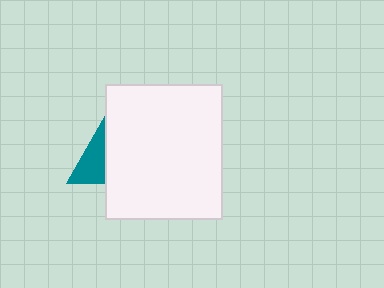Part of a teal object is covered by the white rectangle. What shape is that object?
It is a triangle.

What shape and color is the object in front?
The object in front is a white rectangle.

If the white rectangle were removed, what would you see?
You would see the complete teal triangle.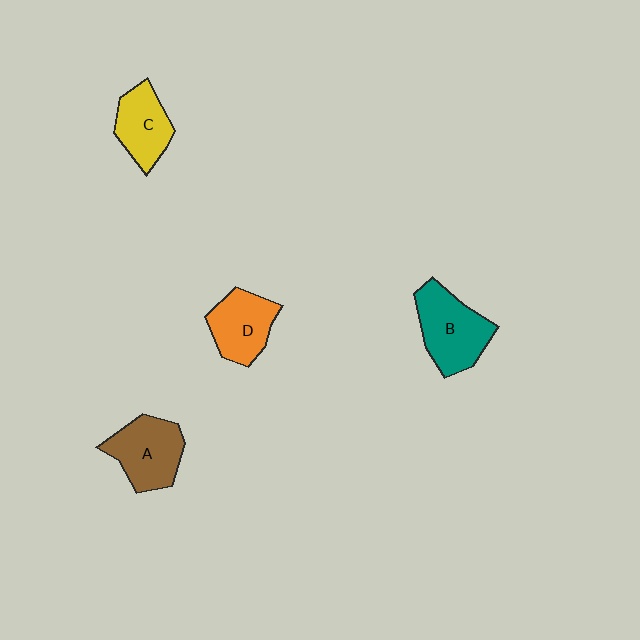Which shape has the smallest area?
Shape C (yellow).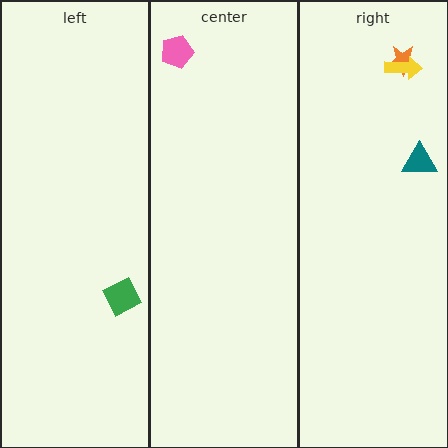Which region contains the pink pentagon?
The center region.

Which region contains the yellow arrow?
The right region.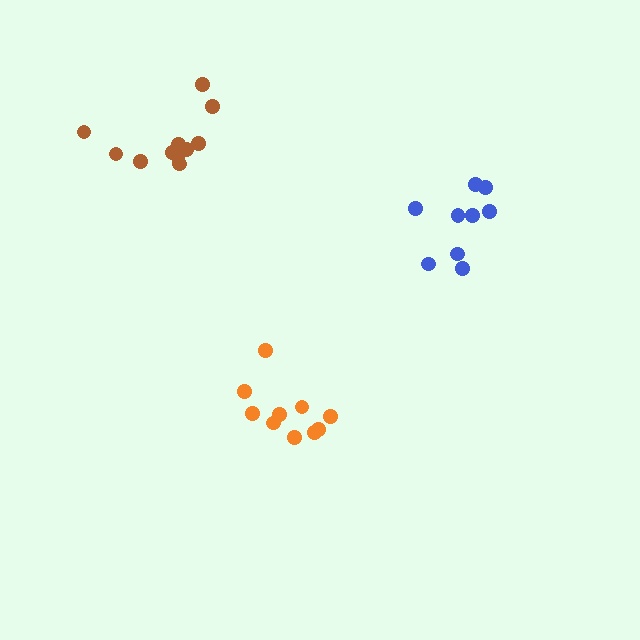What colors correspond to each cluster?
The clusters are colored: blue, brown, orange.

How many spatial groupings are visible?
There are 3 spatial groupings.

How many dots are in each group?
Group 1: 9 dots, Group 2: 11 dots, Group 3: 10 dots (30 total).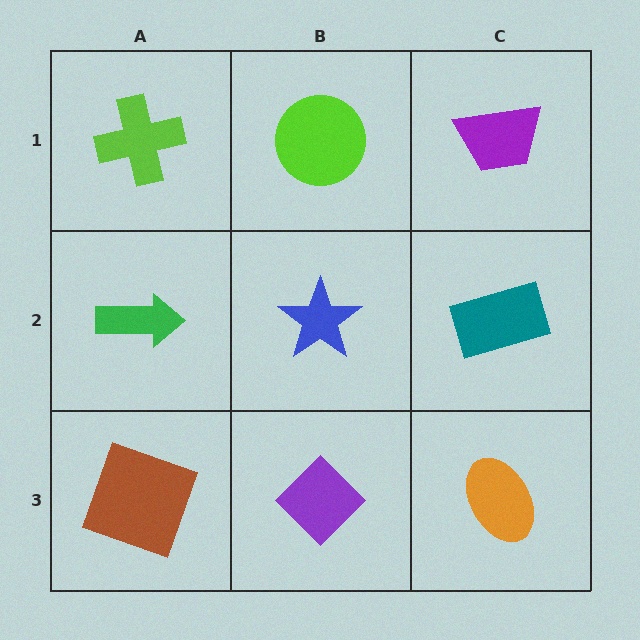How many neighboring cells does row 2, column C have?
3.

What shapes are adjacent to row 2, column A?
A lime cross (row 1, column A), a brown square (row 3, column A), a blue star (row 2, column B).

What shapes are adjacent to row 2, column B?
A lime circle (row 1, column B), a purple diamond (row 3, column B), a green arrow (row 2, column A), a teal rectangle (row 2, column C).